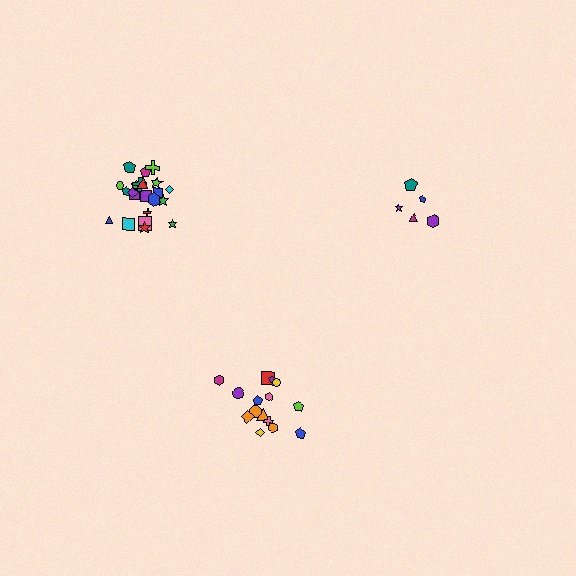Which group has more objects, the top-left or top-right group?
The top-left group.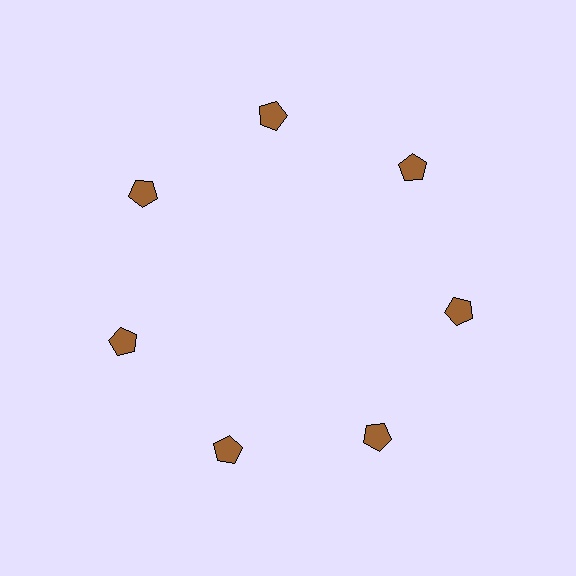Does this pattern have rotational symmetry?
Yes, this pattern has 7-fold rotational symmetry. It looks the same after rotating 51 degrees around the center.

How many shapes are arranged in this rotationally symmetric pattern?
There are 7 shapes, arranged in 7 groups of 1.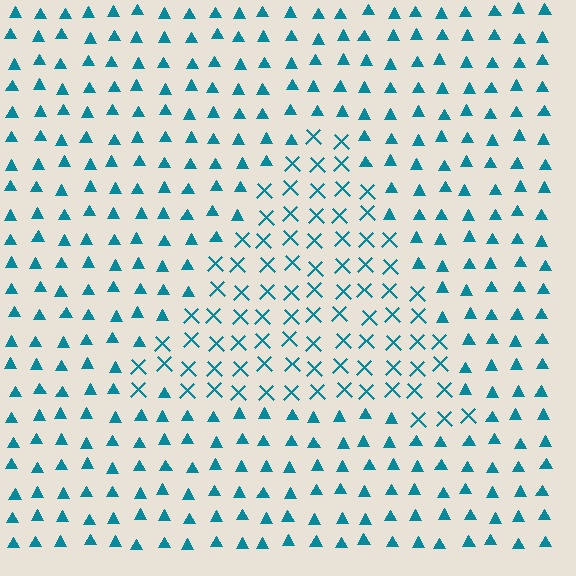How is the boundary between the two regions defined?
The boundary is defined by a change in element shape: X marks inside vs. triangles outside. All elements share the same color and spacing.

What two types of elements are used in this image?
The image uses X marks inside the triangle region and triangles outside it.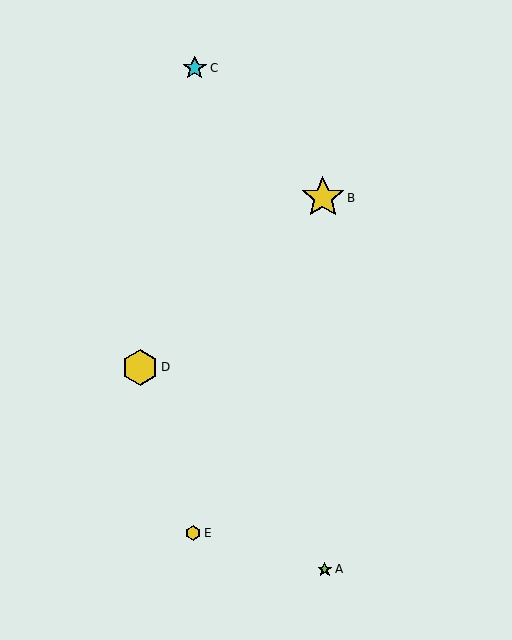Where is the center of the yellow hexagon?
The center of the yellow hexagon is at (140, 367).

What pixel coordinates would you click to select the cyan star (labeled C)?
Click at (195, 68) to select the cyan star C.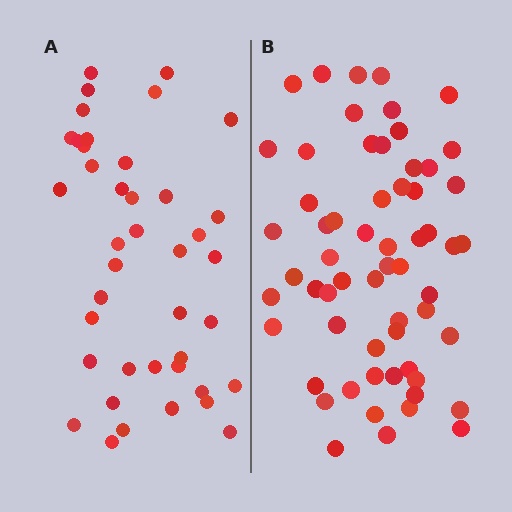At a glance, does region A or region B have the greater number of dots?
Region B (the right region) has more dots.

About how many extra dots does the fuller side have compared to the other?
Region B has approximately 20 more dots than region A.